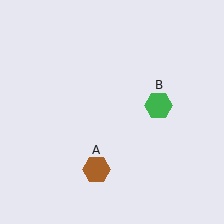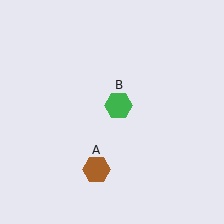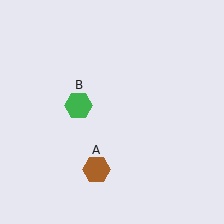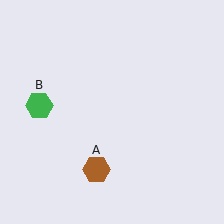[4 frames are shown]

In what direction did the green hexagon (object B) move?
The green hexagon (object B) moved left.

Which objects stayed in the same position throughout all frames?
Brown hexagon (object A) remained stationary.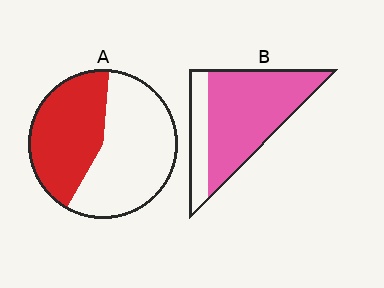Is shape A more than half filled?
No.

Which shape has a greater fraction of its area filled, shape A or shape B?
Shape B.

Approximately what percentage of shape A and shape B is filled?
A is approximately 45% and B is approximately 75%.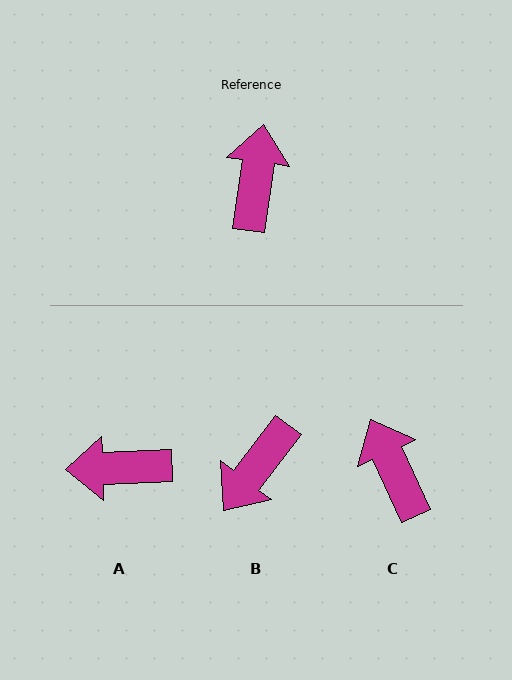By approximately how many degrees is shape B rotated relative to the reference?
Approximately 150 degrees counter-clockwise.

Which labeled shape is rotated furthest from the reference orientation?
B, about 150 degrees away.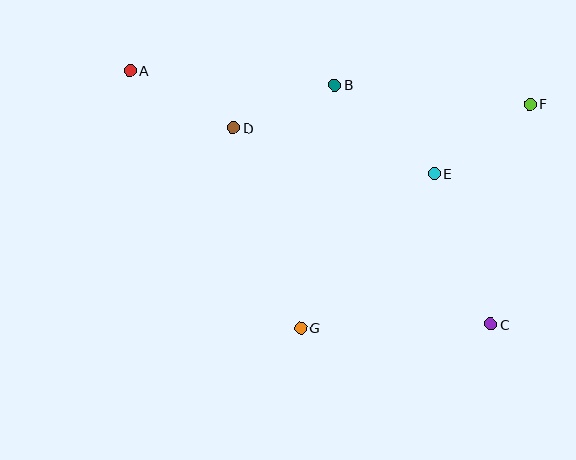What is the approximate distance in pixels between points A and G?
The distance between A and G is approximately 309 pixels.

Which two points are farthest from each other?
Points A and C are farthest from each other.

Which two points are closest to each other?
Points B and D are closest to each other.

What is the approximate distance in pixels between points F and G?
The distance between F and G is approximately 321 pixels.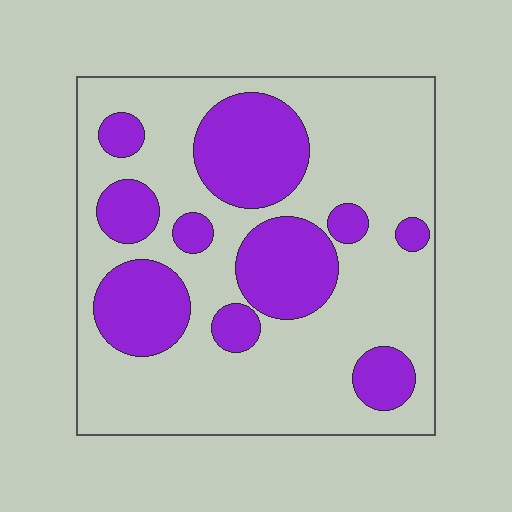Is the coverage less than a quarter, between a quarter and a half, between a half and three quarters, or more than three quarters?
Between a quarter and a half.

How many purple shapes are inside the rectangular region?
10.